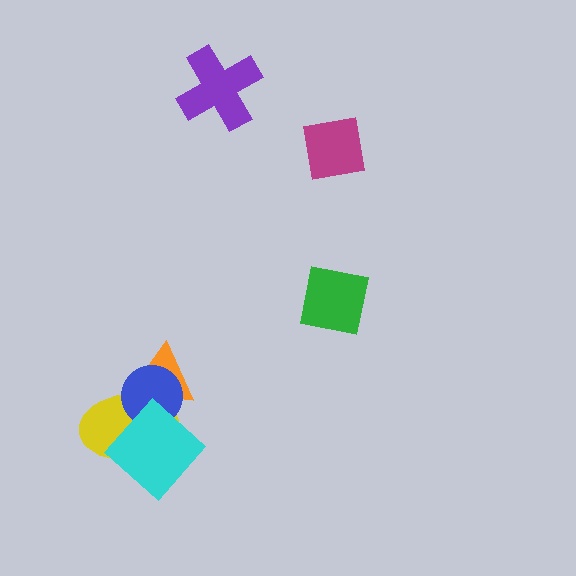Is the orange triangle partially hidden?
Yes, it is partially covered by another shape.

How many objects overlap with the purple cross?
0 objects overlap with the purple cross.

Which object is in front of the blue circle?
The cyan diamond is in front of the blue circle.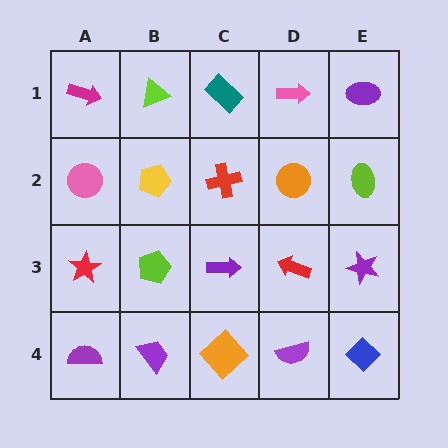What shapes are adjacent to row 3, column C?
A red cross (row 2, column C), an orange diamond (row 4, column C), a lime pentagon (row 3, column B), a red arrow (row 3, column D).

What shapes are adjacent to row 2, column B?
A lime triangle (row 1, column B), a lime pentagon (row 3, column B), a pink circle (row 2, column A), a red cross (row 2, column C).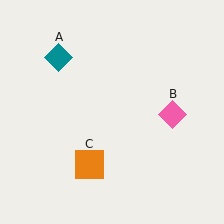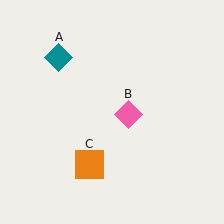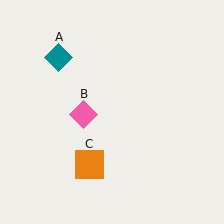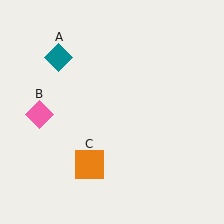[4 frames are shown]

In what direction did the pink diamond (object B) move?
The pink diamond (object B) moved left.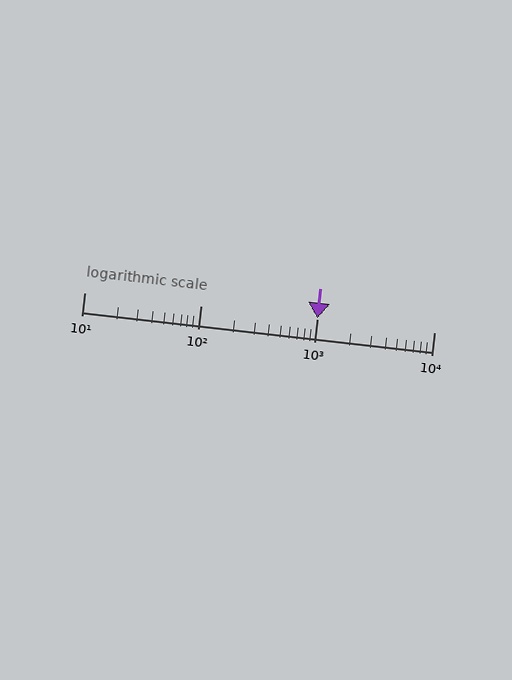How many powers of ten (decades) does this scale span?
The scale spans 3 decades, from 10 to 10000.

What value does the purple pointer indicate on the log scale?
The pointer indicates approximately 1000.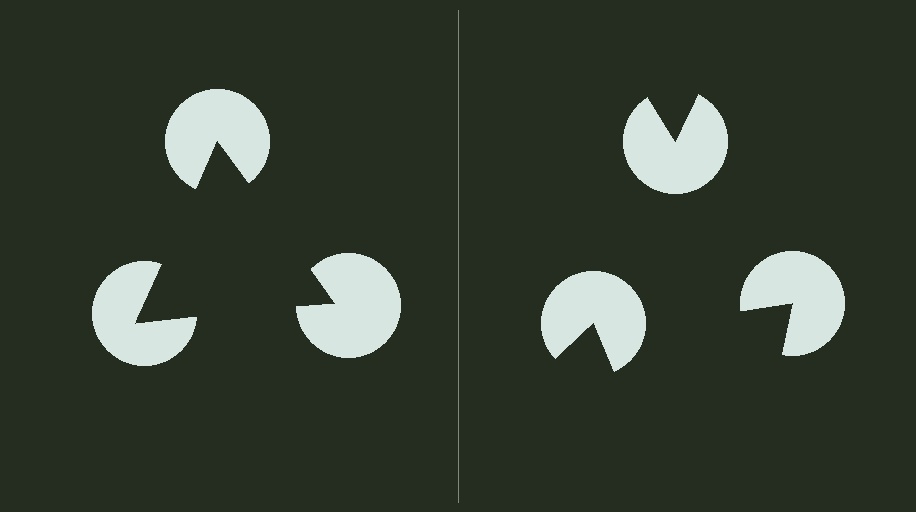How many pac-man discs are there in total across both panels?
6 — 3 on each side.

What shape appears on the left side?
An illusory triangle.